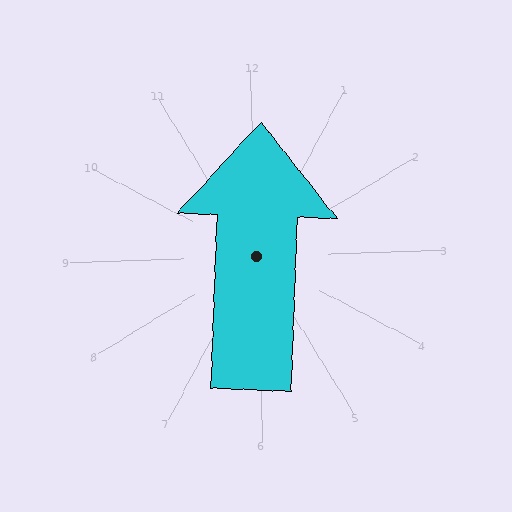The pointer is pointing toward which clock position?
Roughly 12 o'clock.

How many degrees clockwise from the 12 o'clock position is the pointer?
Approximately 4 degrees.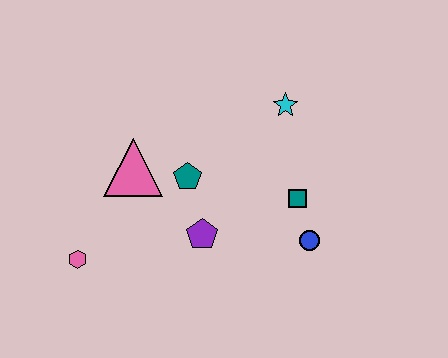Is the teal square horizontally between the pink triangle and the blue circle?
Yes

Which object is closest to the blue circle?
The teal square is closest to the blue circle.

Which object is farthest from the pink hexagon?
The cyan star is farthest from the pink hexagon.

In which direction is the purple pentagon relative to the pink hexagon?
The purple pentagon is to the right of the pink hexagon.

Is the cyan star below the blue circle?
No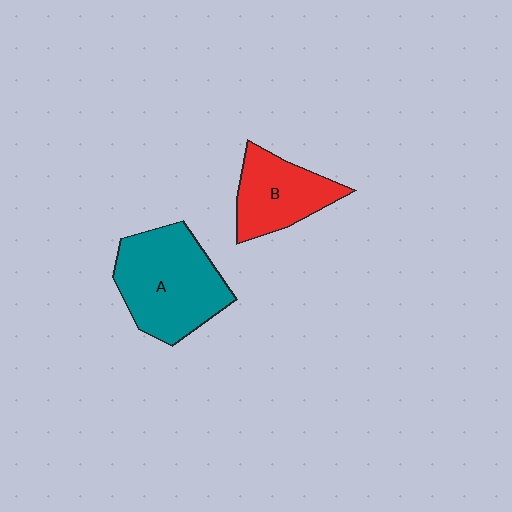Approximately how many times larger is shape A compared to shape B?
Approximately 1.5 times.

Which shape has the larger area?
Shape A (teal).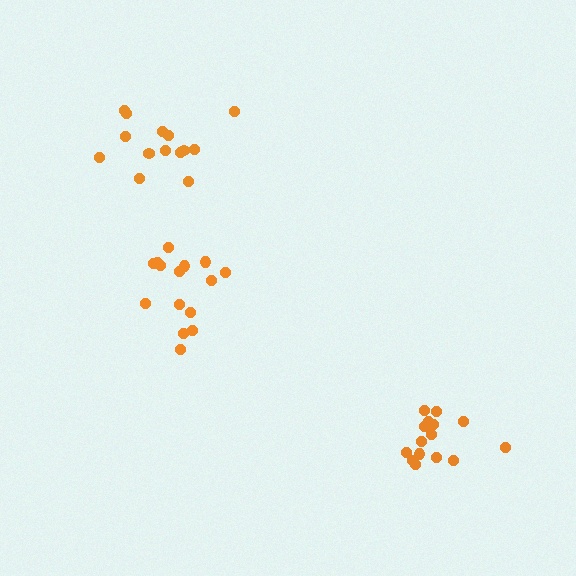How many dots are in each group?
Group 1: 14 dots, Group 2: 15 dots, Group 3: 15 dots (44 total).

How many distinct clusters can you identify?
There are 3 distinct clusters.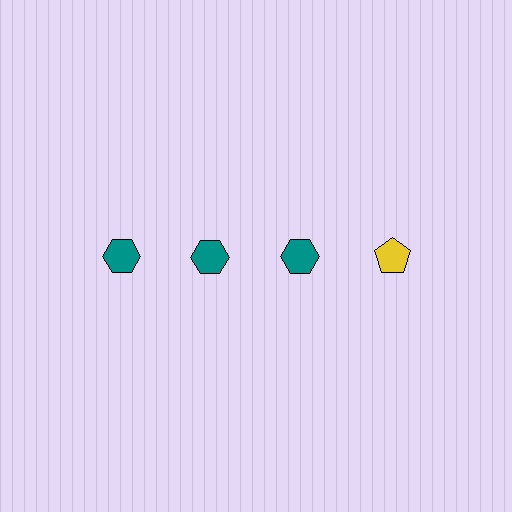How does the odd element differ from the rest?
It differs in both color (yellow instead of teal) and shape (pentagon instead of hexagon).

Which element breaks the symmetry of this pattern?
The yellow pentagon in the top row, second from right column breaks the symmetry. All other shapes are teal hexagons.